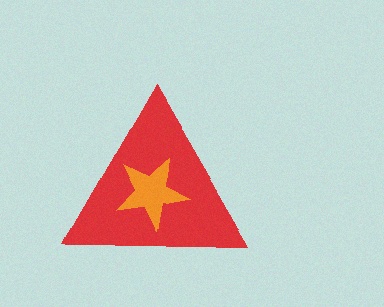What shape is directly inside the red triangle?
The orange star.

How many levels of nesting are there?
2.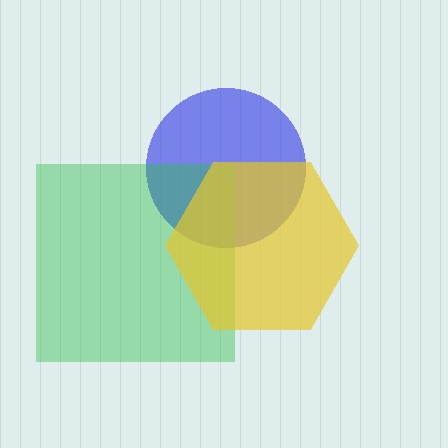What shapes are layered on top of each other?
The layered shapes are: a blue circle, a green square, a yellow hexagon.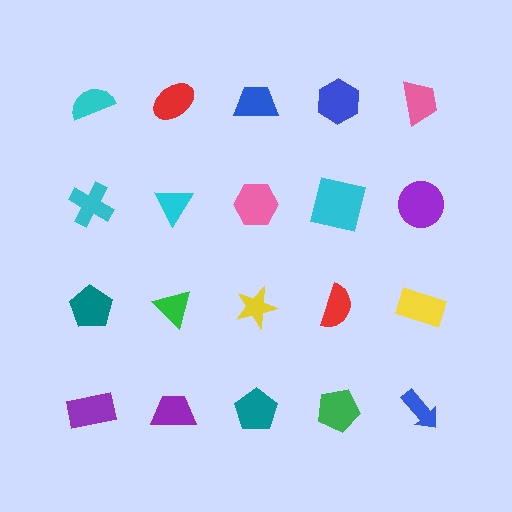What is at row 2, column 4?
A cyan square.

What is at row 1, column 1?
A cyan semicircle.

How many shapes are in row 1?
5 shapes.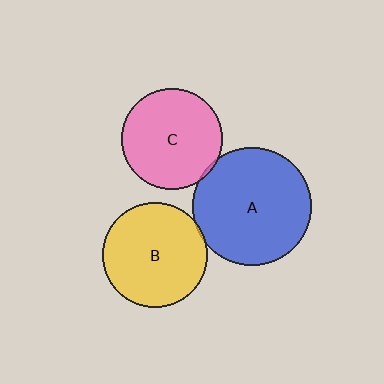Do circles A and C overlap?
Yes.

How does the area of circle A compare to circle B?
Approximately 1.3 times.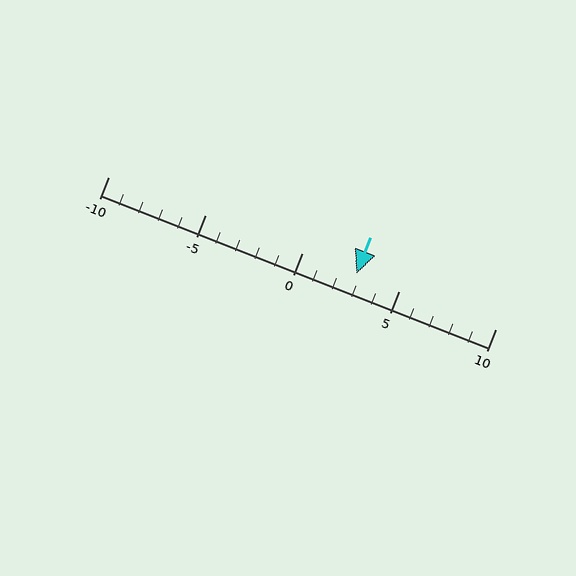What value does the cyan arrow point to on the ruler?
The cyan arrow points to approximately 3.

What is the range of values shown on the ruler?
The ruler shows values from -10 to 10.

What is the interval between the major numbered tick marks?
The major tick marks are spaced 5 units apart.